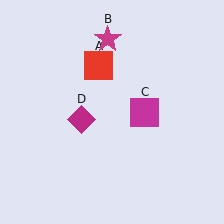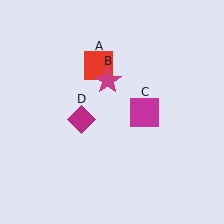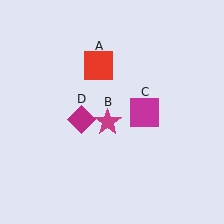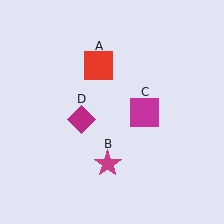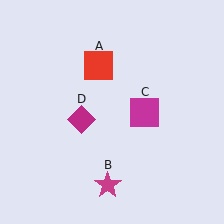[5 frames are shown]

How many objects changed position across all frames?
1 object changed position: magenta star (object B).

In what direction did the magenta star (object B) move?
The magenta star (object B) moved down.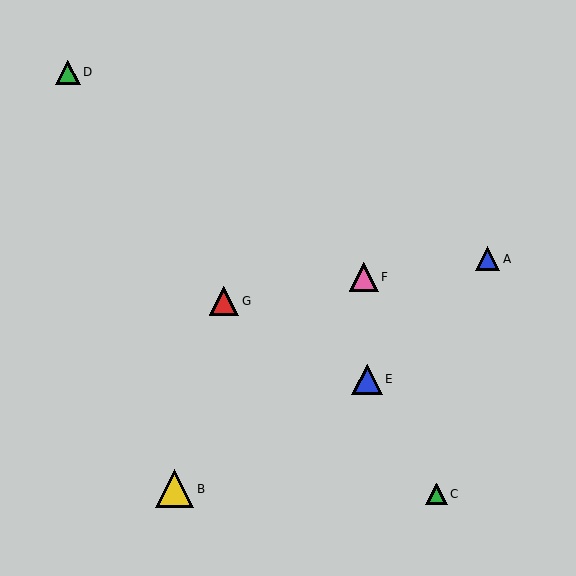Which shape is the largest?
The yellow triangle (labeled B) is the largest.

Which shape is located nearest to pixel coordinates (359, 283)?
The pink triangle (labeled F) at (364, 277) is nearest to that location.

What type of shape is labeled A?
Shape A is a blue triangle.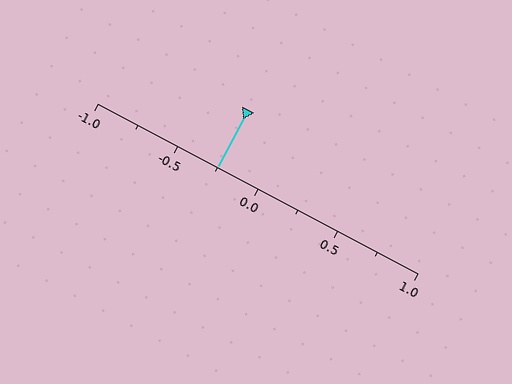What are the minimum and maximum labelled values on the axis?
The axis runs from -1.0 to 1.0.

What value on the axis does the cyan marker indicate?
The marker indicates approximately -0.25.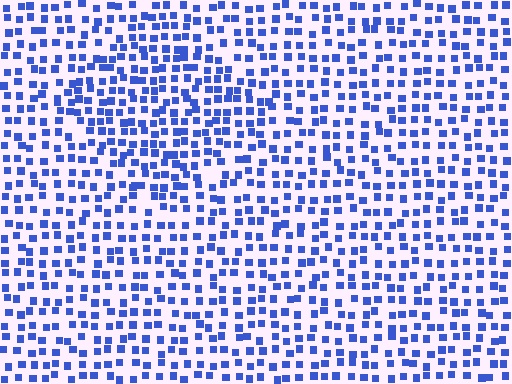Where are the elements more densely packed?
The elements are more densely packed inside the diamond boundary.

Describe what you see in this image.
The image contains small blue elements arranged at two different densities. A diamond-shaped region is visible where the elements are more densely packed than the surrounding area.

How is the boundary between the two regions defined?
The boundary is defined by a change in element density (approximately 1.4x ratio). All elements are the same color, size, and shape.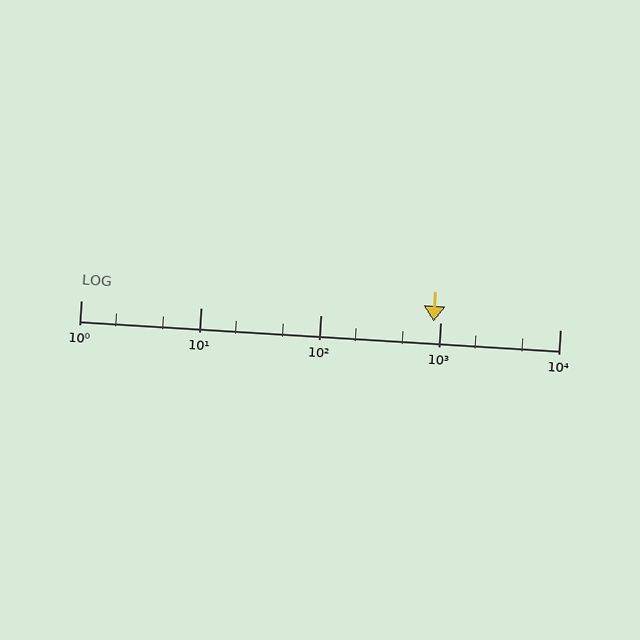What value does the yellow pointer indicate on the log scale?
The pointer indicates approximately 880.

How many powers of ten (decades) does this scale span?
The scale spans 4 decades, from 1 to 10000.